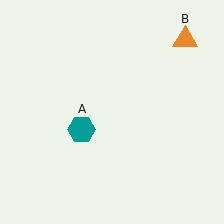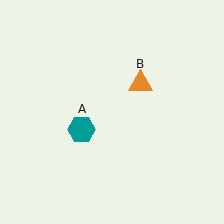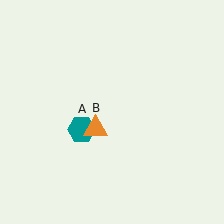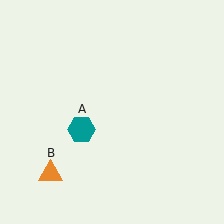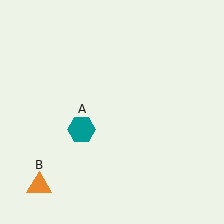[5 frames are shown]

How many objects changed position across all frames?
1 object changed position: orange triangle (object B).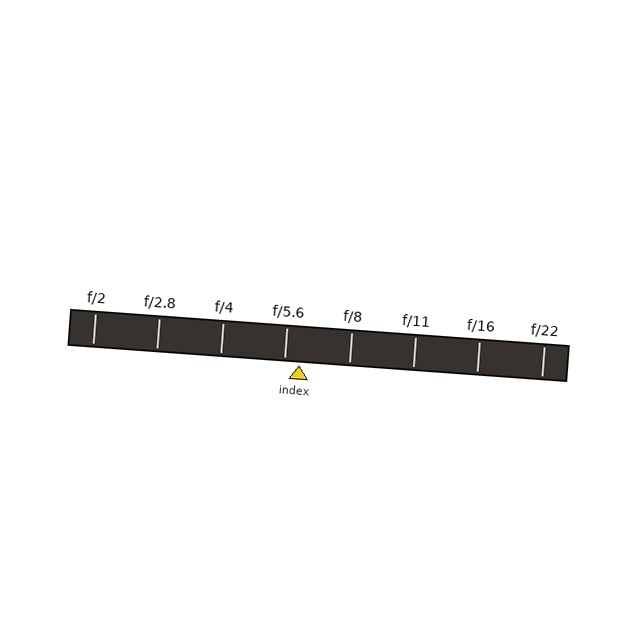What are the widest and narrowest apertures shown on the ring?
The widest aperture shown is f/2 and the narrowest is f/22.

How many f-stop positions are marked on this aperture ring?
There are 8 f-stop positions marked.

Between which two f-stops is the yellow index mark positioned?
The index mark is between f/5.6 and f/8.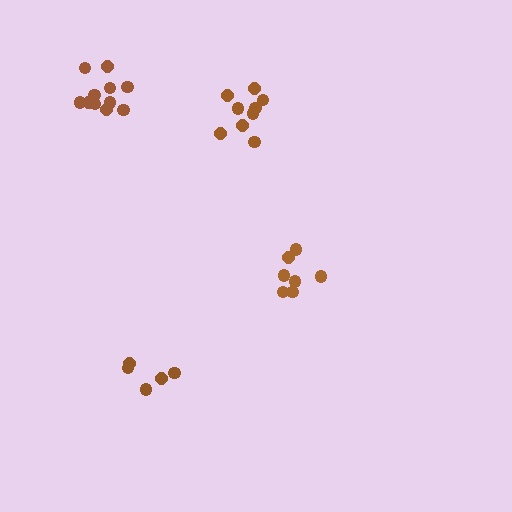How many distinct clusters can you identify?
There are 4 distinct clusters.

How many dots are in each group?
Group 1: 11 dots, Group 2: 5 dots, Group 3: 9 dots, Group 4: 7 dots (32 total).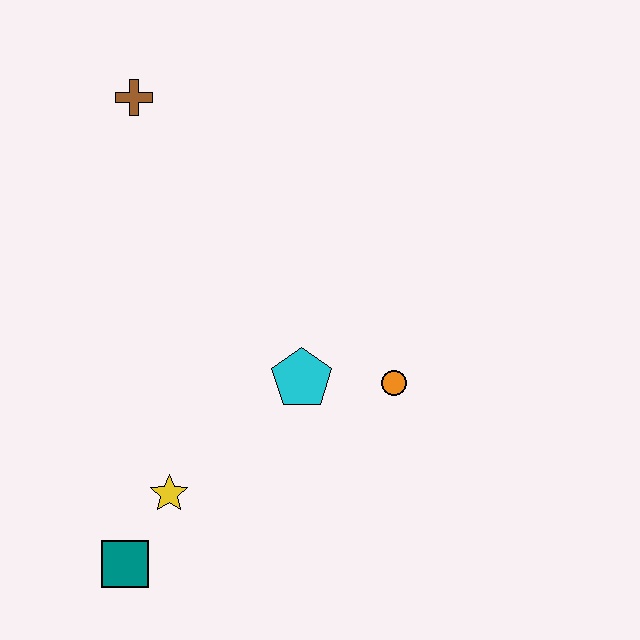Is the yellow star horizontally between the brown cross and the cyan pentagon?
Yes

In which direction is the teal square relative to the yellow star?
The teal square is below the yellow star.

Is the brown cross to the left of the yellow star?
Yes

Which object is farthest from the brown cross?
The teal square is farthest from the brown cross.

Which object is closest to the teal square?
The yellow star is closest to the teal square.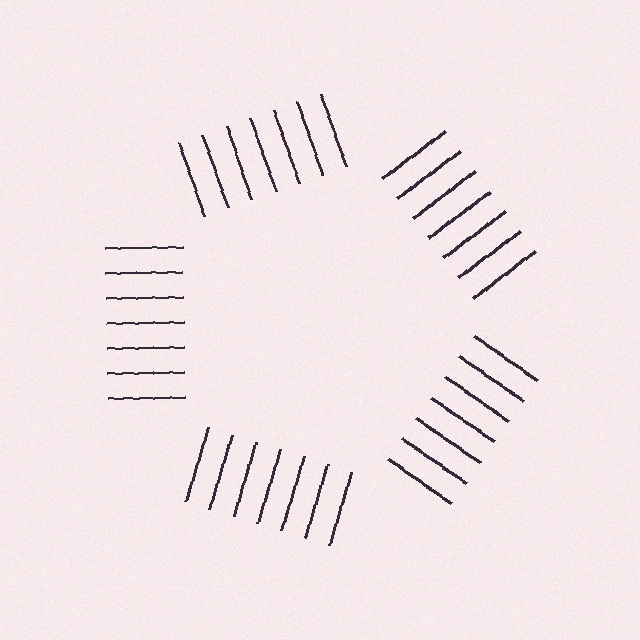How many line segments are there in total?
35 — 7 along each of the 5 edges.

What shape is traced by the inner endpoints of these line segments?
An illusory pentagon — the line segments terminate on its edges but no continuous stroke is drawn.